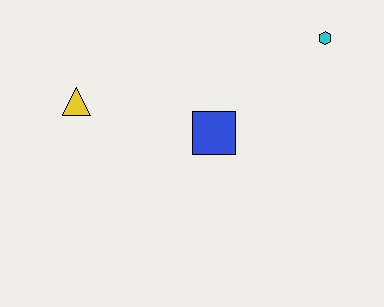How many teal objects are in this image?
There are no teal objects.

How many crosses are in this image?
There are no crosses.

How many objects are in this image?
There are 3 objects.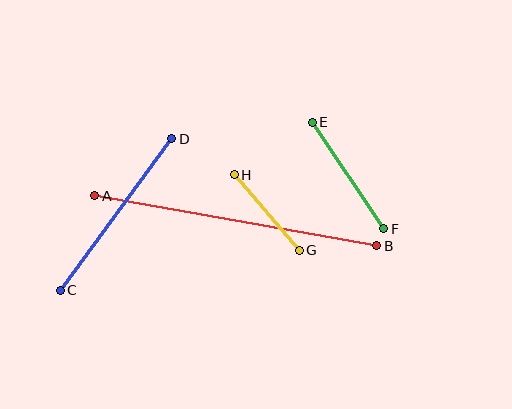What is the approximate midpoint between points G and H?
The midpoint is at approximately (267, 213) pixels.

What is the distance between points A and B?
The distance is approximately 287 pixels.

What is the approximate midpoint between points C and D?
The midpoint is at approximately (116, 215) pixels.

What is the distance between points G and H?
The distance is approximately 100 pixels.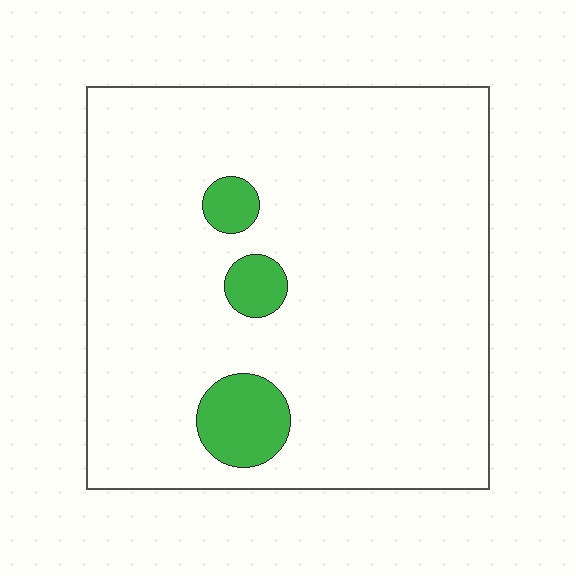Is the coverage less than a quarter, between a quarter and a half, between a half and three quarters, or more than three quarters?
Less than a quarter.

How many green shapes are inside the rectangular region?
3.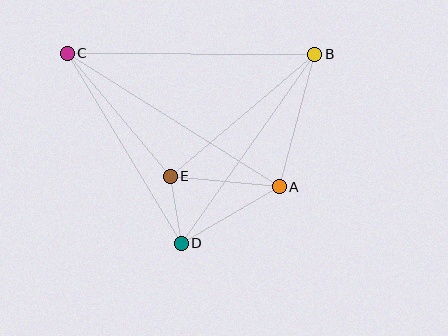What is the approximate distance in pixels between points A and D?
The distance between A and D is approximately 113 pixels.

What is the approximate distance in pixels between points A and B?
The distance between A and B is approximately 138 pixels.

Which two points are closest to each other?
Points D and E are closest to each other.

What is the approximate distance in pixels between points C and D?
The distance between C and D is approximately 221 pixels.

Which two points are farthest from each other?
Points A and C are farthest from each other.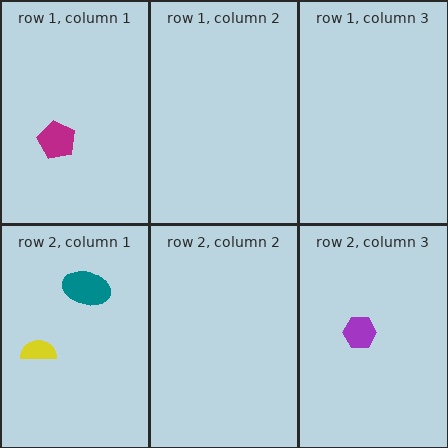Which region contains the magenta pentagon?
The row 1, column 1 region.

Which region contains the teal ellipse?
The row 2, column 1 region.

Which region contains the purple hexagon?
The row 2, column 3 region.